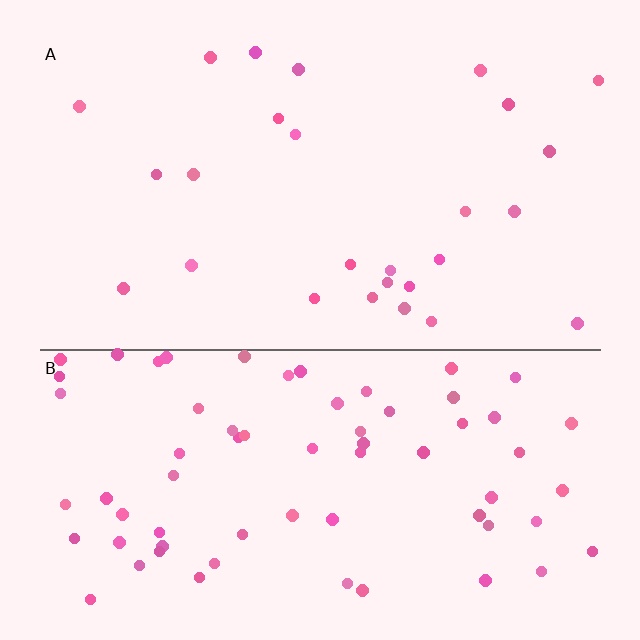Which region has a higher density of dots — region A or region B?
B (the bottom).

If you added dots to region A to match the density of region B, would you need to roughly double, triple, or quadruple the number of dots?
Approximately triple.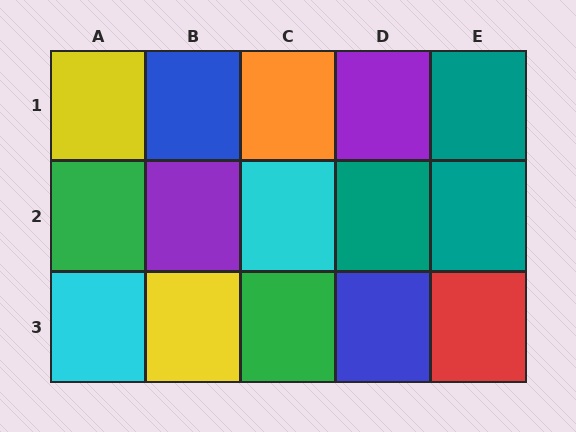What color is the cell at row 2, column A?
Green.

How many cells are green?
2 cells are green.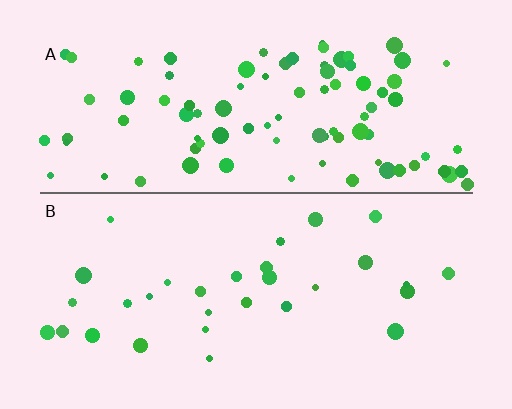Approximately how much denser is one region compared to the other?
Approximately 3.0× — region A over region B.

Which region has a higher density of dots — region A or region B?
A (the top).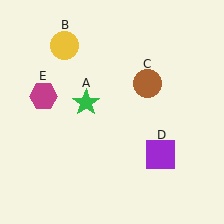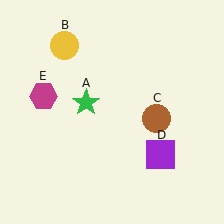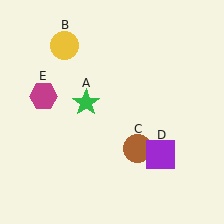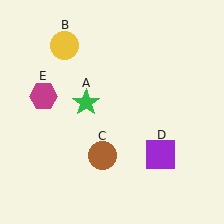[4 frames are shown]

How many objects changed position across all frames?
1 object changed position: brown circle (object C).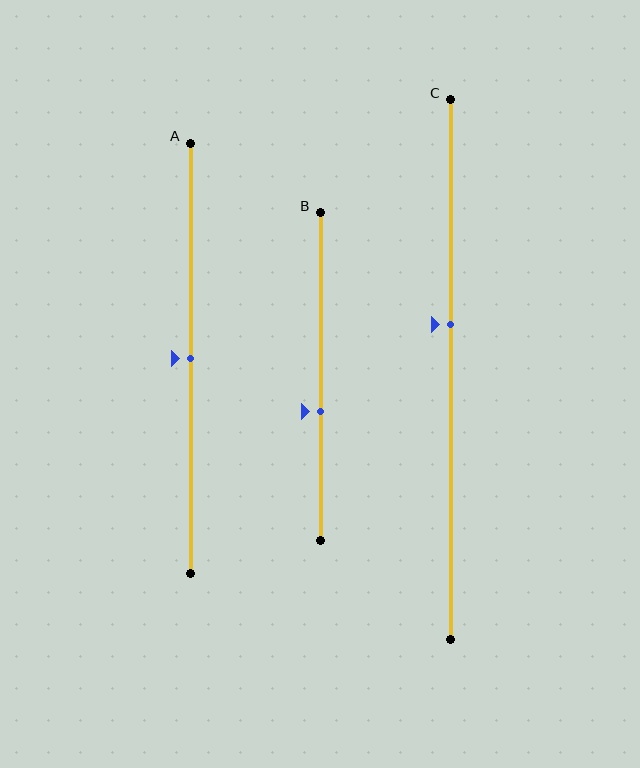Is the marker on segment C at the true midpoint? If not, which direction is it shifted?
No, the marker on segment C is shifted upward by about 8% of the segment length.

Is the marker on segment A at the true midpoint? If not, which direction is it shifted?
Yes, the marker on segment A is at the true midpoint.